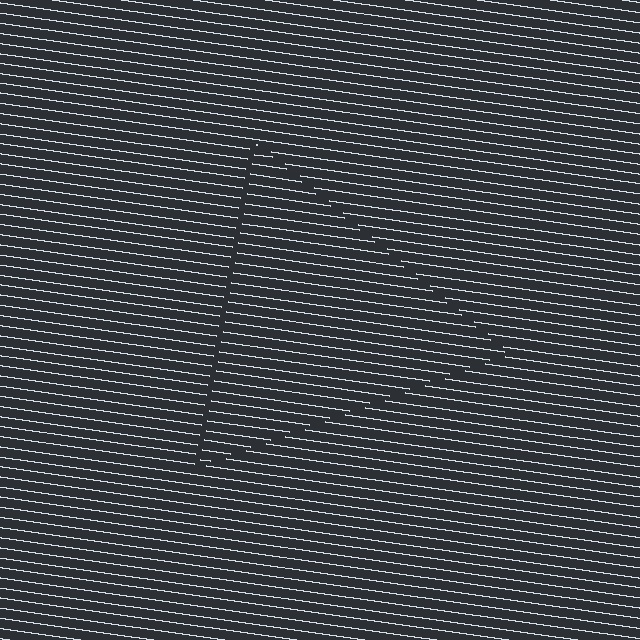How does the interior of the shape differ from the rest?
The interior of the shape contains the same grating, shifted by half a period — the contour is defined by the phase discontinuity where line-ends from the inner and outer gratings abut.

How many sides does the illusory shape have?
3 sides — the line-ends trace a triangle.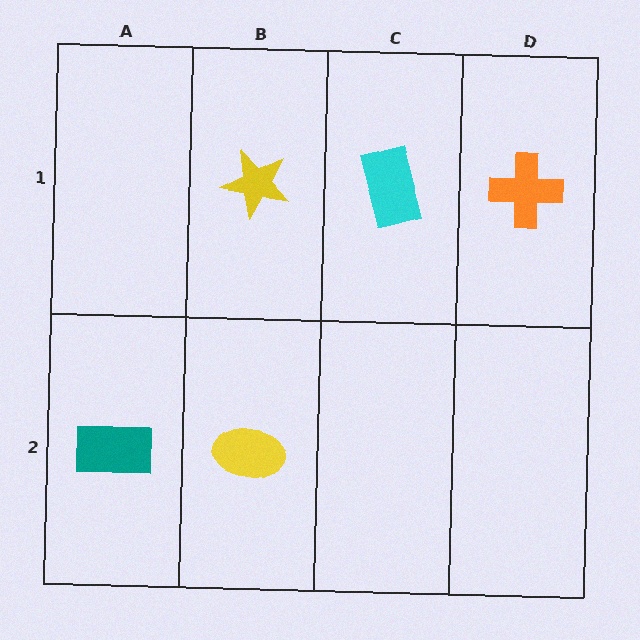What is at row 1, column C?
A cyan rectangle.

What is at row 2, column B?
A yellow ellipse.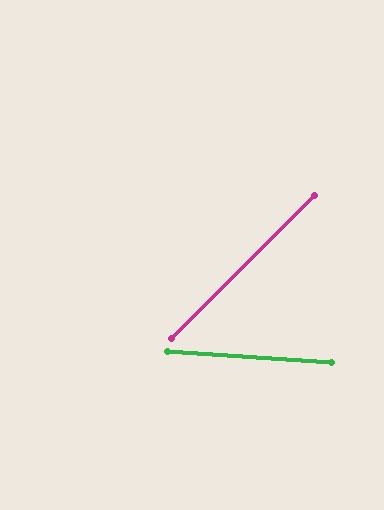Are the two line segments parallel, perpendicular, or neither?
Neither parallel nor perpendicular — they differ by about 49°.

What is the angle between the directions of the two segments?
Approximately 49 degrees.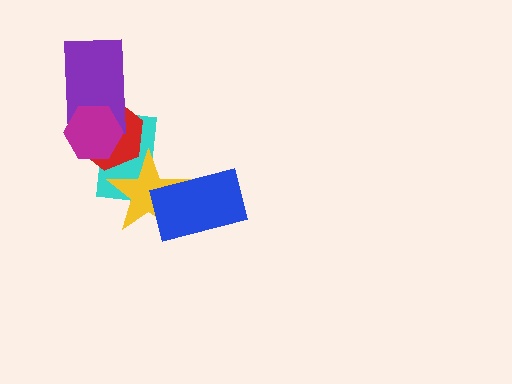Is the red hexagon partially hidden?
Yes, it is partially covered by another shape.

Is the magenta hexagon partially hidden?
No, no other shape covers it.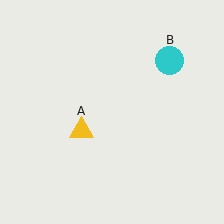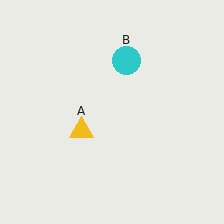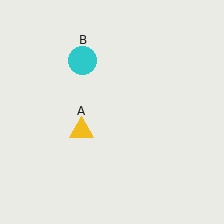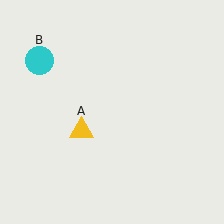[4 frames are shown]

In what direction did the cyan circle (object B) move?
The cyan circle (object B) moved left.